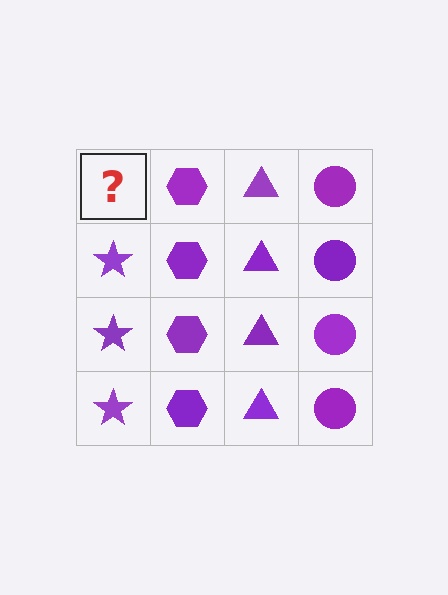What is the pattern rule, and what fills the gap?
The rule is that each column has a consistent shape. The gap should be filled with a purple star.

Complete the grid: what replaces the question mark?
The question mark should be replaced with a purple star.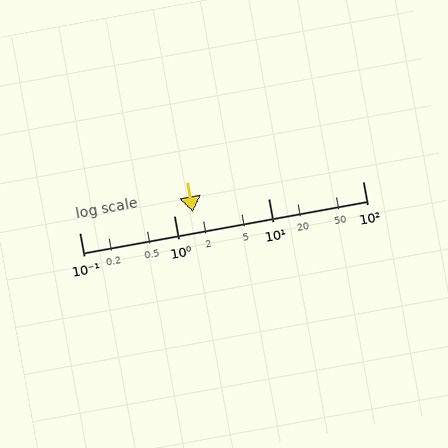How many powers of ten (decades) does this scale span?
The scale spans 3 decades, from 0.1 to 100.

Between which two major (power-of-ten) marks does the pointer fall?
The pointer is between 1 and 10.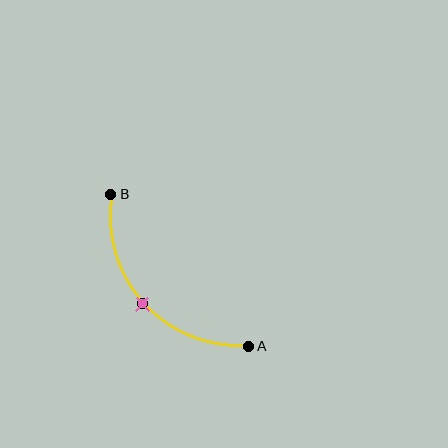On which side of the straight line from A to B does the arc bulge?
The arc bulges below and to the left of the straight line connecting A and B.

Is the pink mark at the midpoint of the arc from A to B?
Yes. The pink mark lies on the arc at equal arc-length from both A and B — it is the arc midpoint.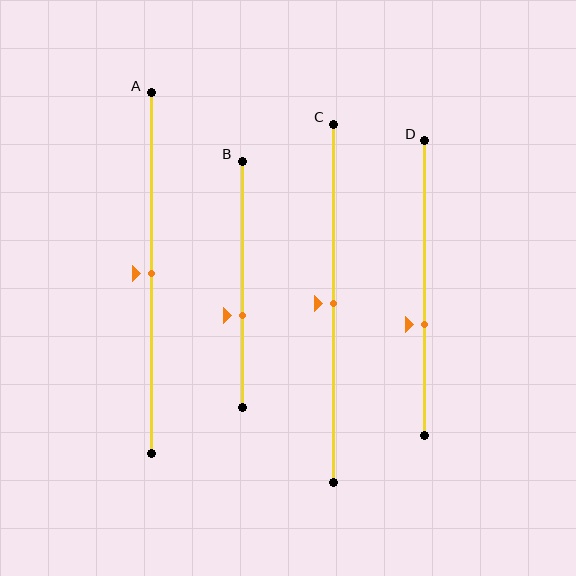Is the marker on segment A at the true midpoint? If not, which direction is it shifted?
Yes, the marker on segment A is at the true midpoint.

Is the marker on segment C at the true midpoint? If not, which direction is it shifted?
Yes, the marker on segment C is at the true midpoint.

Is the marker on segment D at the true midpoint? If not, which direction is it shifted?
No, the marker on segment D is shifted downward by about 12% of the segment length.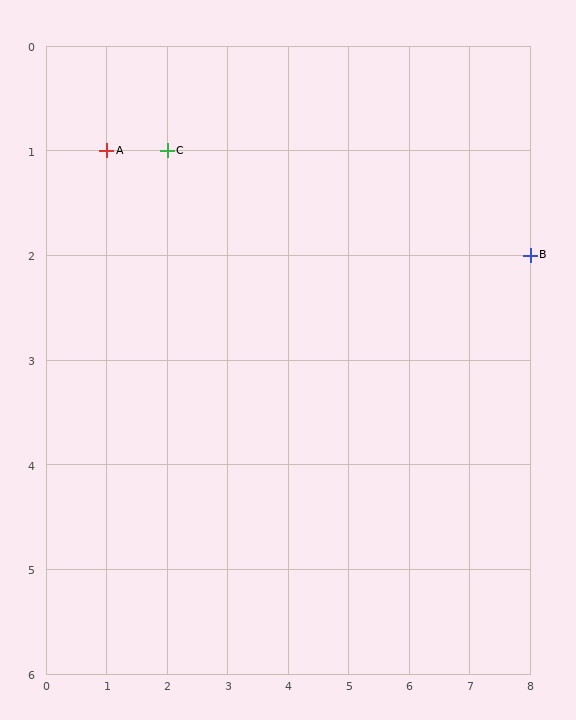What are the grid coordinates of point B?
Point B is at grid coordinates (8, 2).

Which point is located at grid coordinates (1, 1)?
Point A is at (1, 1).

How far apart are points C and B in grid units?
Points C and B are 6 columns and 1 row apart (about 6.1 grid units diagonally).